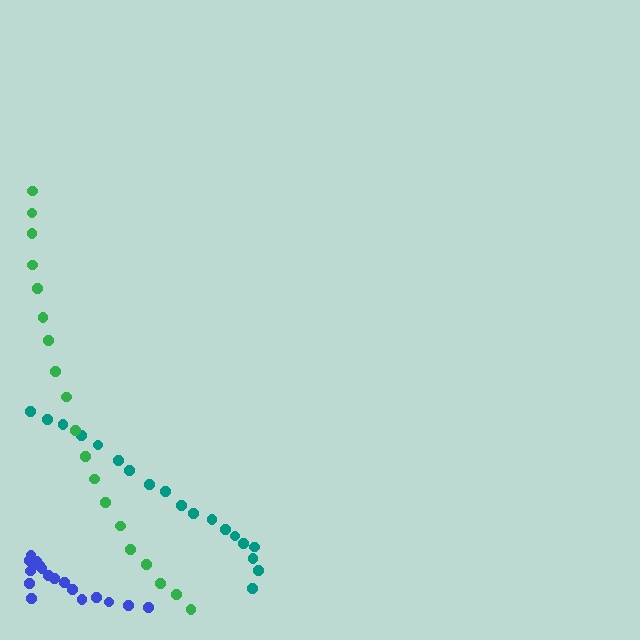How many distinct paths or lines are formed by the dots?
There are 3 distinct paths.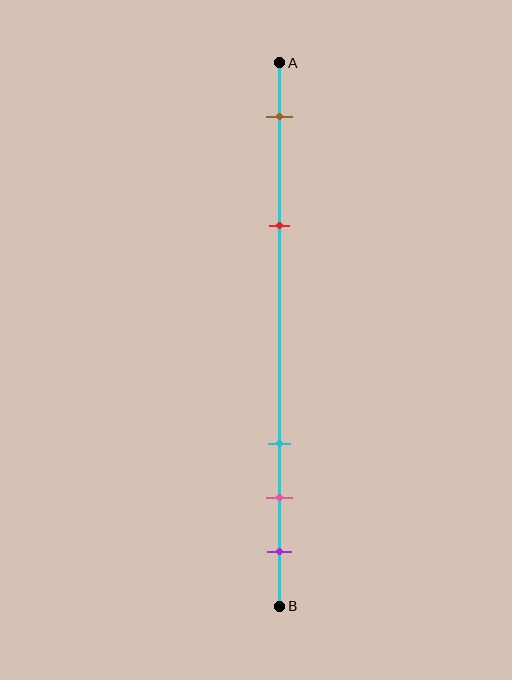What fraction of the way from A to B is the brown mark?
The brown mark is approximately 10% (0.1) of the way from A to B.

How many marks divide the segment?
There are 5 marks dividing the segment.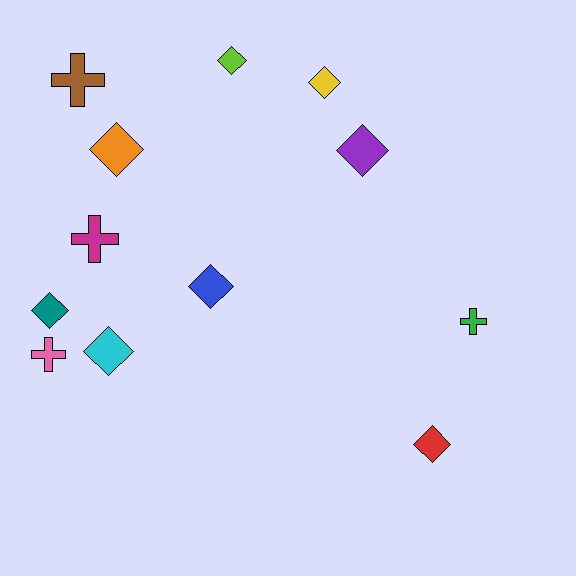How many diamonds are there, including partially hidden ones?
There are 8 diamonds.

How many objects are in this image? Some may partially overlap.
There are 12 objects.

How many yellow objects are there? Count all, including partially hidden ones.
There is 1 yellow object.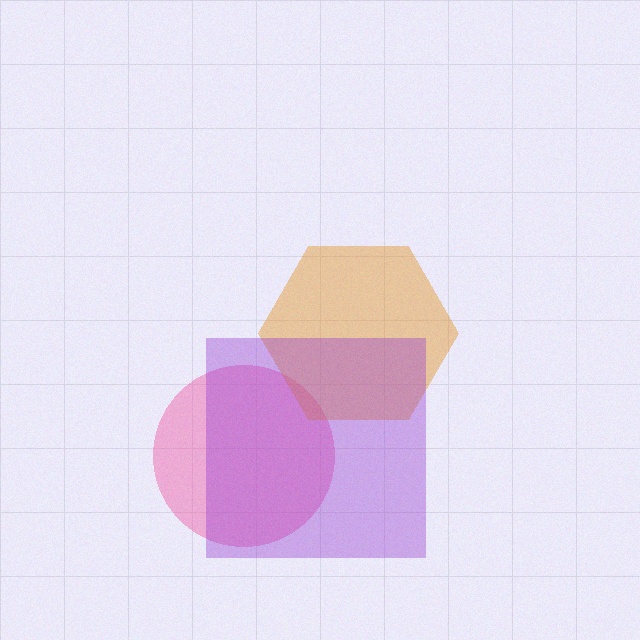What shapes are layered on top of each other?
The layered shapes are: a pink circle, an orange hexagon, a purple square.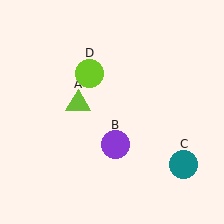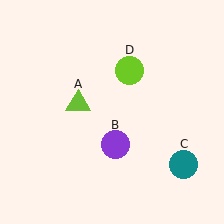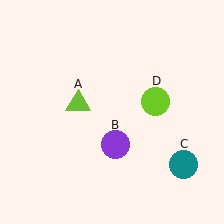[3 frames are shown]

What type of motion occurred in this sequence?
The lime circle (object D) rotated clockwise around the center of the scene.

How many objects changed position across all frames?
1 object changed position: lime circle (object D).